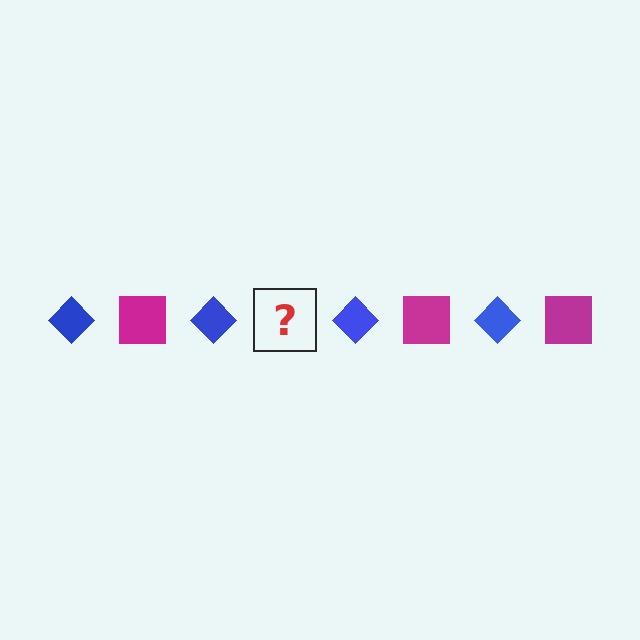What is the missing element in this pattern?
The missing element is a magenta square.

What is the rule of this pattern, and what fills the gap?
The rule is that the pattern alternates between blue diamond and magenta square. The gap should be filled with a magenta square.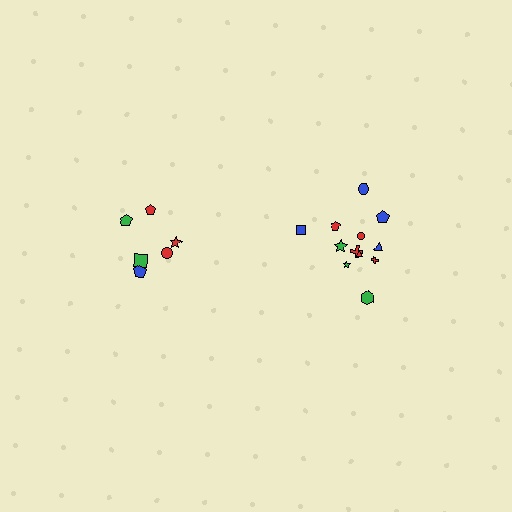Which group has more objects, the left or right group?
The right group.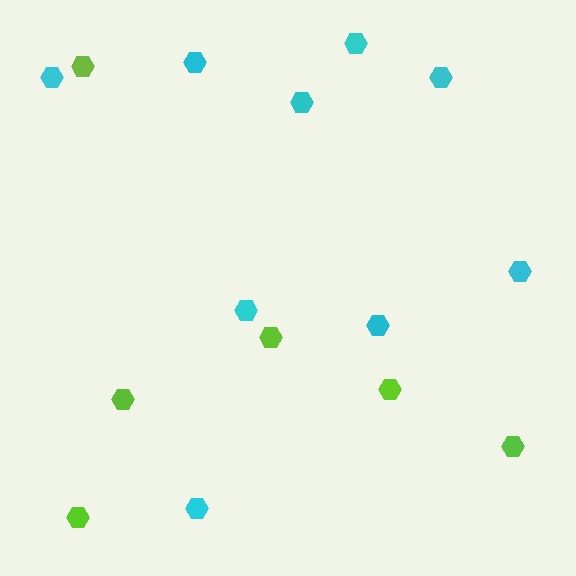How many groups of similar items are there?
There are 2 groups: one group of cyan hexagons (9) and one group of lime hexagons (6).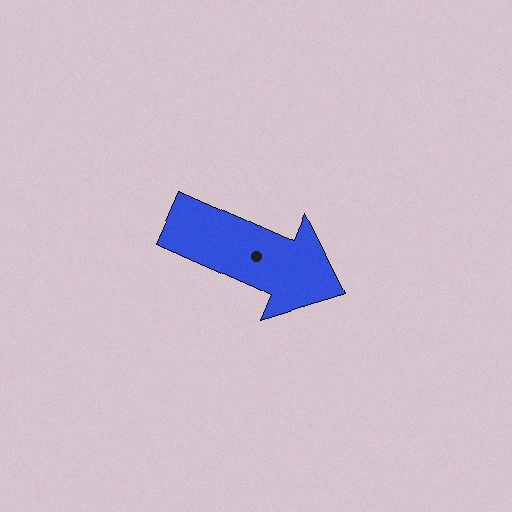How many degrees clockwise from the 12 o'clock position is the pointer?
Approximately 114 degrees.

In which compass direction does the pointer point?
Southeast.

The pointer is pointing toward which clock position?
Roughly 4 o'clock.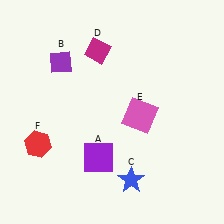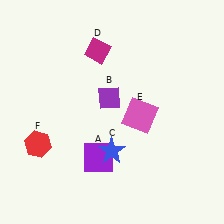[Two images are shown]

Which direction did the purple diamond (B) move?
The purple diamond (B) moved right.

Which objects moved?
The objects that moved are: the purple diamond (B), the blue star (C).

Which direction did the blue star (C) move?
The blue star (C) moved up.